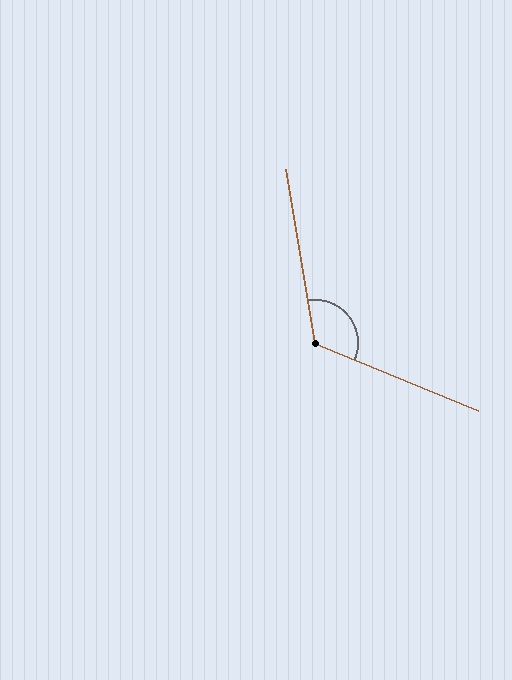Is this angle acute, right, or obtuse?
It is obtuse.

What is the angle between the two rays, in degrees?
Approximately 122 degrees.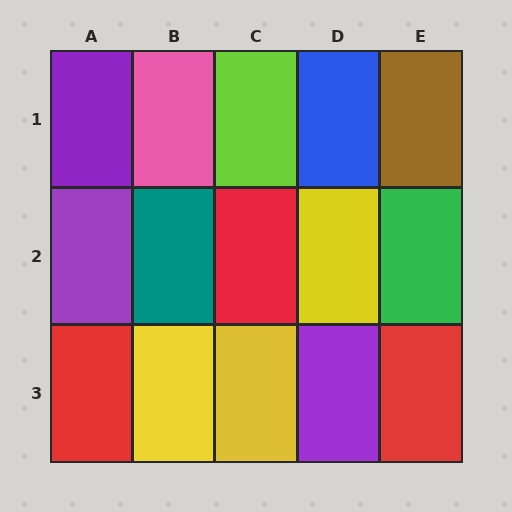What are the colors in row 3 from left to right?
Red, yellow, yellow, purple, red.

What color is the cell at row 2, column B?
Teal.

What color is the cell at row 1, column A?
Purple.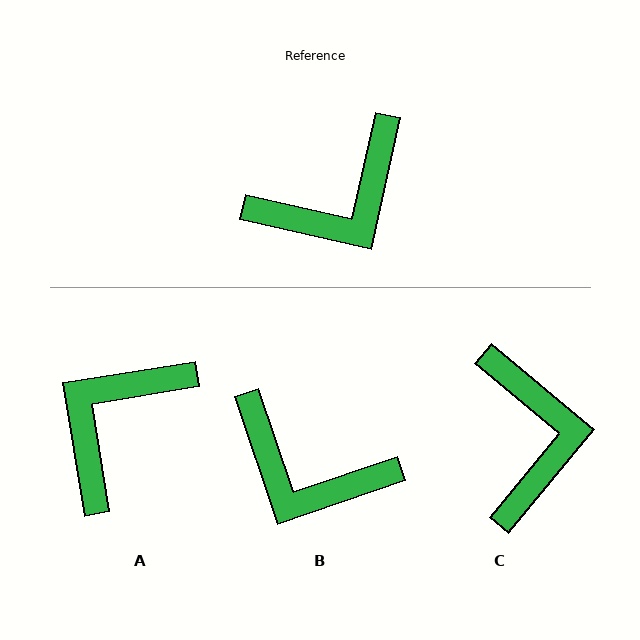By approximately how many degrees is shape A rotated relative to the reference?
Approximately 158 degrees clockwise.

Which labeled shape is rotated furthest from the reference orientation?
A, about 158 degrees away.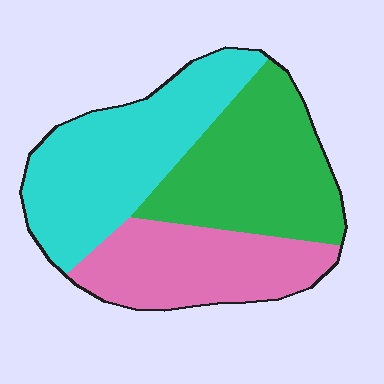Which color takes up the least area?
Pink, at roughly 30%.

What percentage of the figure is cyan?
Cyan takes up about three eighths (3/8) of the figure.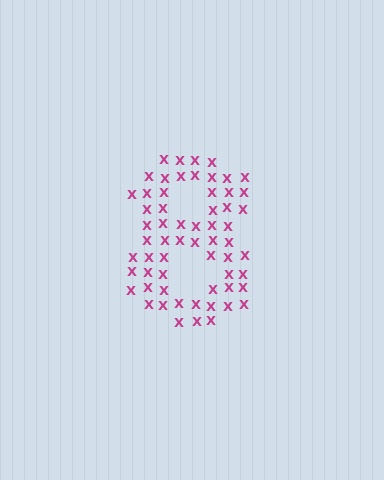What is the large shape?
The large shape is the digit 8.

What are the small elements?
The small elements are letter X's.